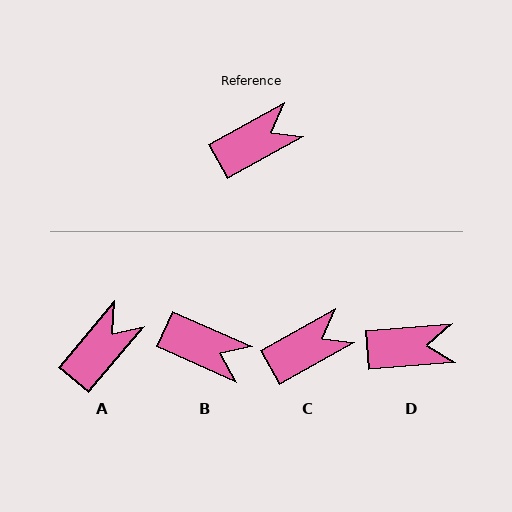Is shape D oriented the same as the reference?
No, it is off by about 24 degrees.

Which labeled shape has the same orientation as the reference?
C.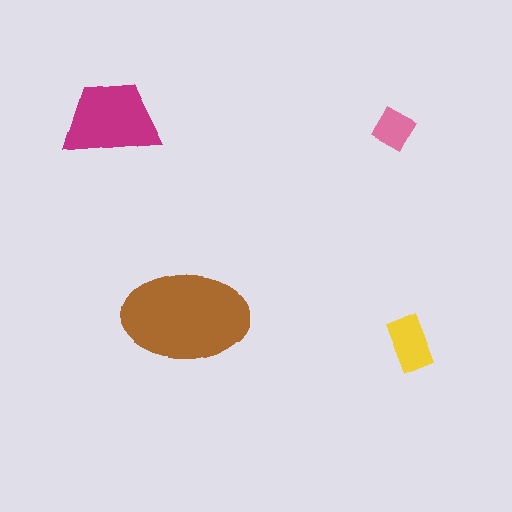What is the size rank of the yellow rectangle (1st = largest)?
3rd.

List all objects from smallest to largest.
The pink square, the yellow rectangle, the magenta trapezoid, the brown ellipse.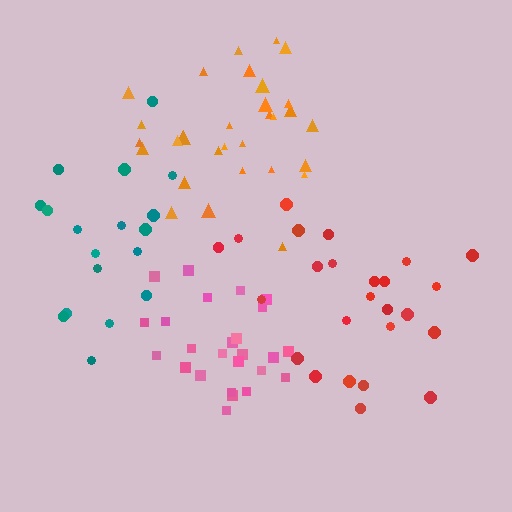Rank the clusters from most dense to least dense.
pink, orange, red, teal.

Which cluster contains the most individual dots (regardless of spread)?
Orange (31).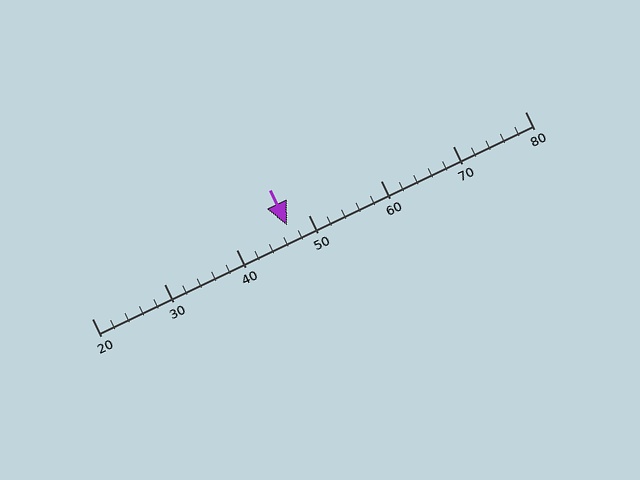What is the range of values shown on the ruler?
The ruler shows values from 20 to 80.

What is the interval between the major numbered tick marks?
The major tick marks are spaced 10 units apart.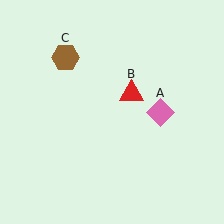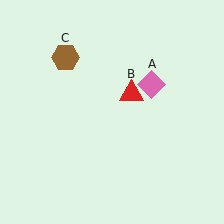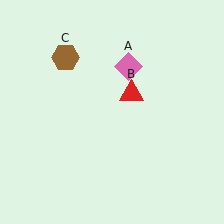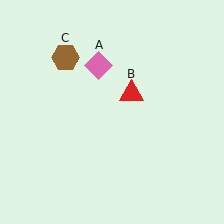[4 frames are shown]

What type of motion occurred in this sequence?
The pink diamond (object A) rotated counterclockwise around the center of the scene.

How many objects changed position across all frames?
1 object changed position: pink diamond (object A).